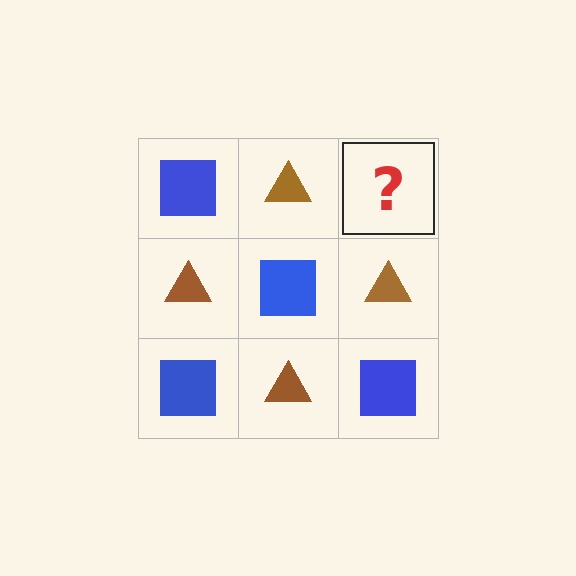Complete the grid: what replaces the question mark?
The question mark should be replaced with a blue square.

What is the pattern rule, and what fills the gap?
The rule is that it alternates blue square and brown triangle in a checkerboard pattern. The gap should be filled with a blue square.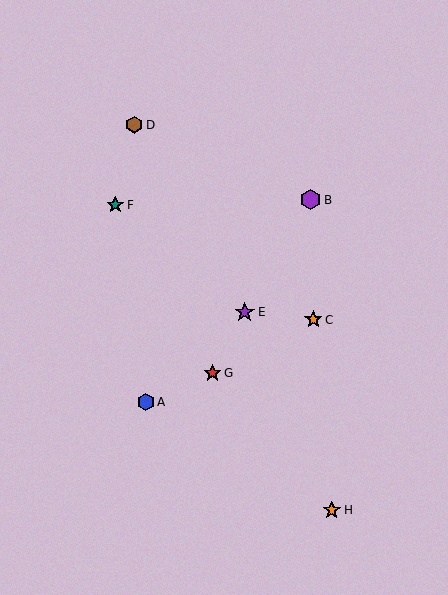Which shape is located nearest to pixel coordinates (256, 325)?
The purple star (labeled E) at (245, 312) is nearest to that location.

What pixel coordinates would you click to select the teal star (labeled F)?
Click at (115, 205) to select the teal star F.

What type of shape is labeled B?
Shape B is a purple hexagon.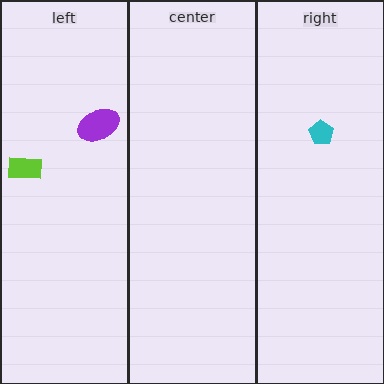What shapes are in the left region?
The purple ellipse, the lime rectangle.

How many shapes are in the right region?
1.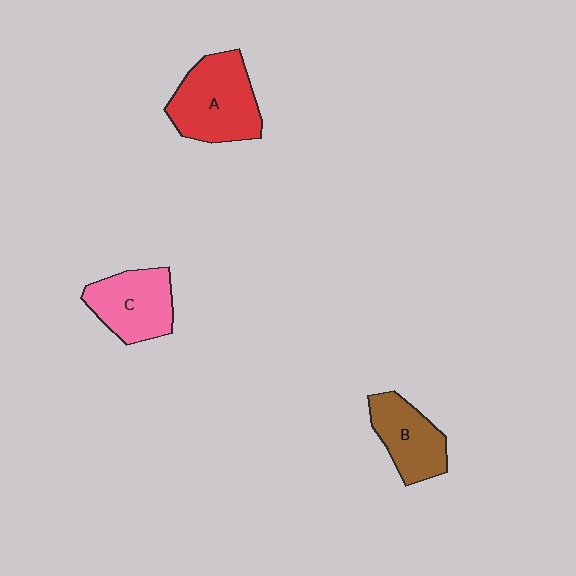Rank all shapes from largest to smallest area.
From largest to smallest: A (red), C (pink), B (brown).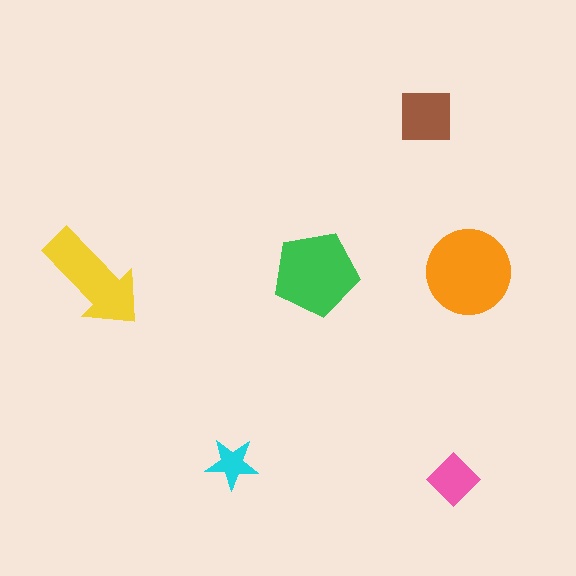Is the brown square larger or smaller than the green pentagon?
Smaller.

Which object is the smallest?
The cyan star.